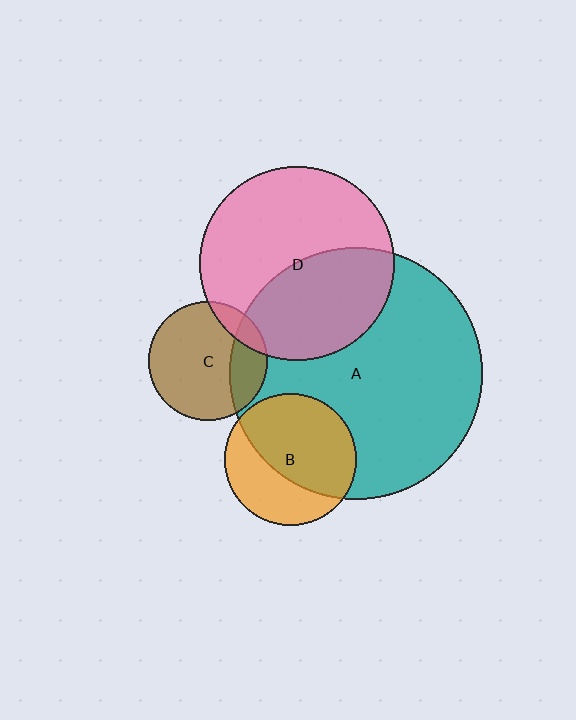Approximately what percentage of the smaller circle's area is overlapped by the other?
Approximately 60%.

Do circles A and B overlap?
Yes.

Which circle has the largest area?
Circle A (teal).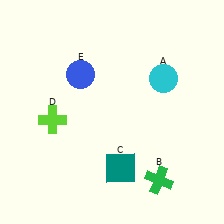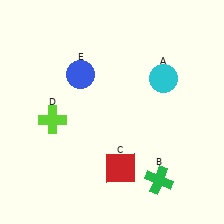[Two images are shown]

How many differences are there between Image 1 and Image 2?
There is 1 difference between the two images.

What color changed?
The square (C) changed from teal in Image 1 to red in Image 2.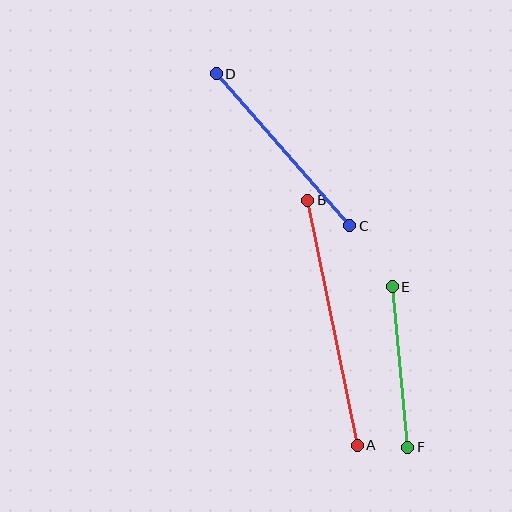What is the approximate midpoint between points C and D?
The midpoint is at approximately (283, 150) pixels.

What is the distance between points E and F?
The distance is approximately 161 pixels.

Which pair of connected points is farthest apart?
Points A and B are farthest apart.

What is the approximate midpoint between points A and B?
The midpoint is at approximately (332, 323) pixels.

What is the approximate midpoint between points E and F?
The midpoint is at approximately (400, 367) pixels.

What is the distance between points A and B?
The distance is approximately 250 pixels.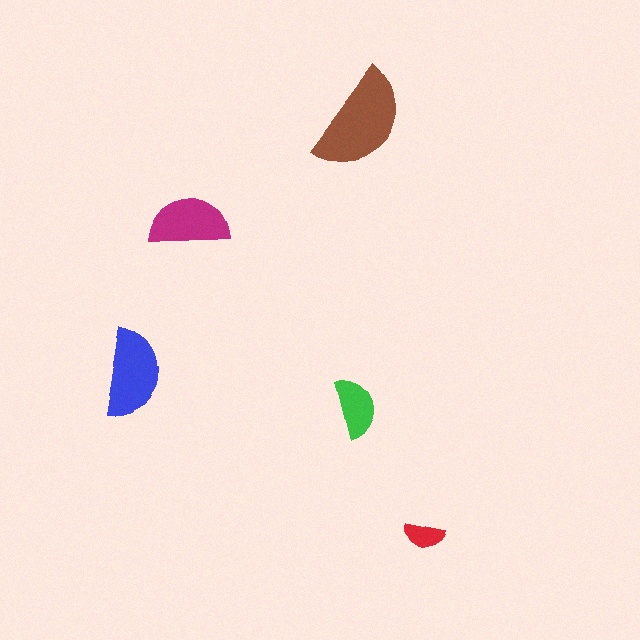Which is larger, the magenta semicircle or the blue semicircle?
The blue one.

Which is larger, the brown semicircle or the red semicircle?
The brown one.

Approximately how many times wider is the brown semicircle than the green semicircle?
About 2 times wider.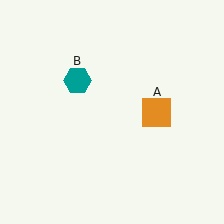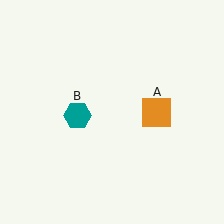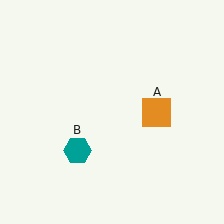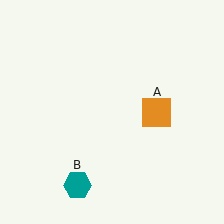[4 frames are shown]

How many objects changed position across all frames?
1 object changed position: teal hexagon (object B).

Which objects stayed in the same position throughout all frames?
Orange square (object A) remained stationary.